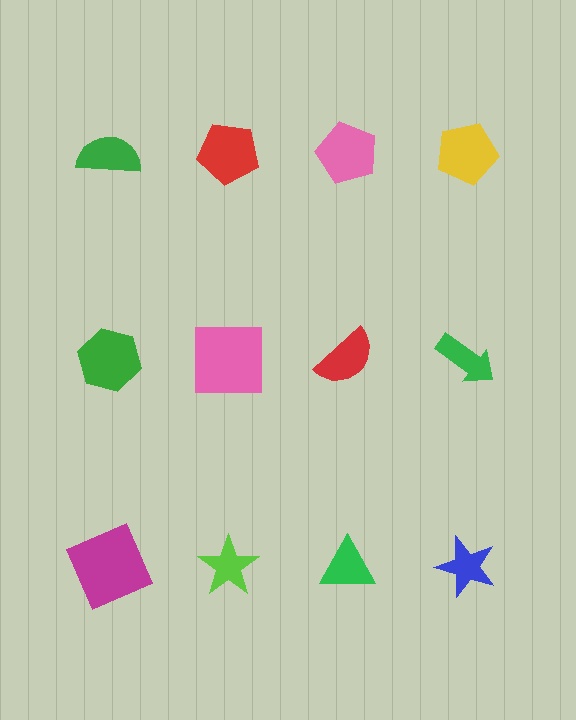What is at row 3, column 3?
A green triangle.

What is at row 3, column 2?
A lime star.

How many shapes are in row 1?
4 shapes.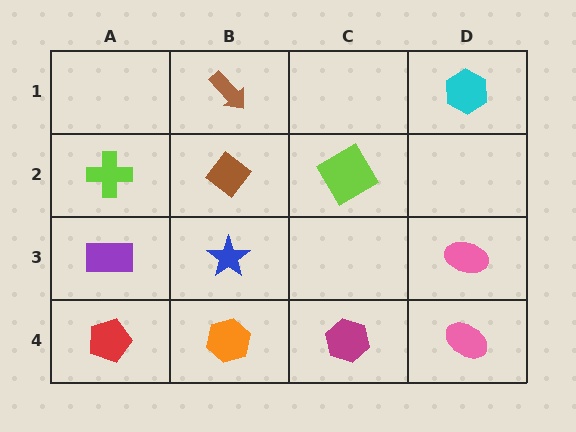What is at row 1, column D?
A cyan hexagon.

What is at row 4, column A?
A red pentagon.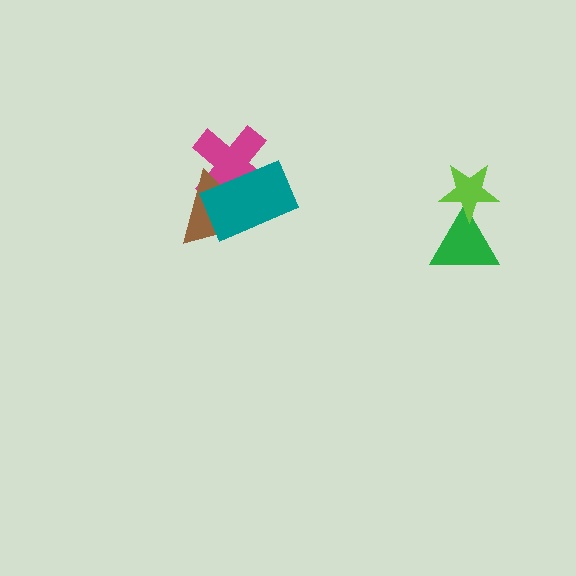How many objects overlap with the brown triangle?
2 objects overlap with the brown triangle.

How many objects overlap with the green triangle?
1 object overlaps with the green triangle.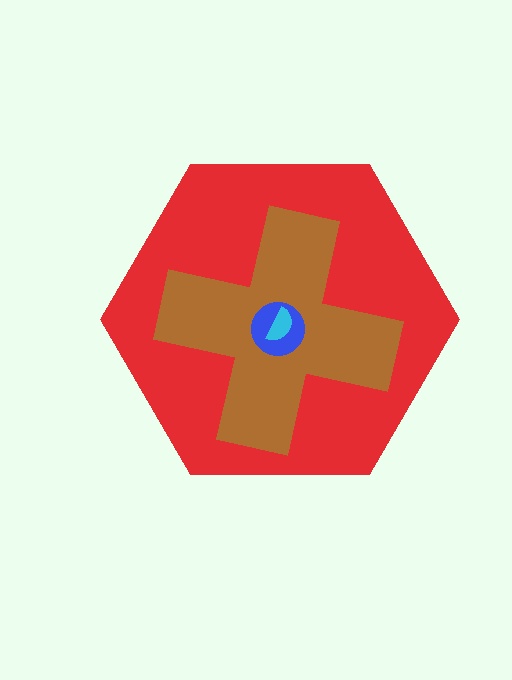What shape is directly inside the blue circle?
The cyan semicircle.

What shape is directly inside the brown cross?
The blue circle.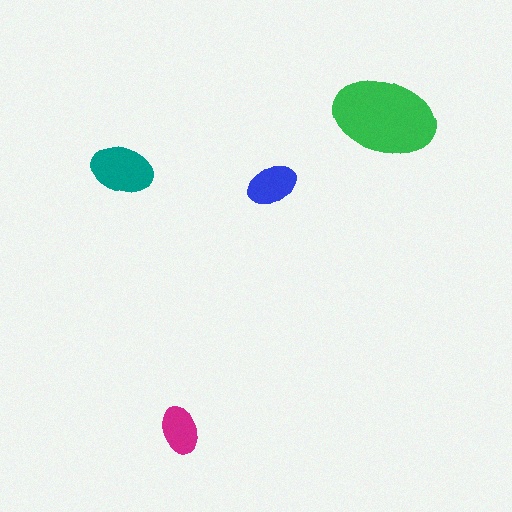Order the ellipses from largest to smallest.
the green one, the teal one, the blue one, the magenta one.